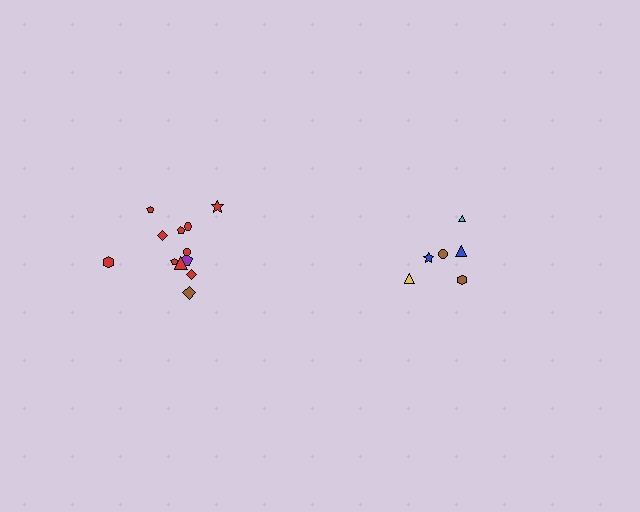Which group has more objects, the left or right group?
The left group.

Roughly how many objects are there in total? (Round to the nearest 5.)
Roughly 20 objects in total.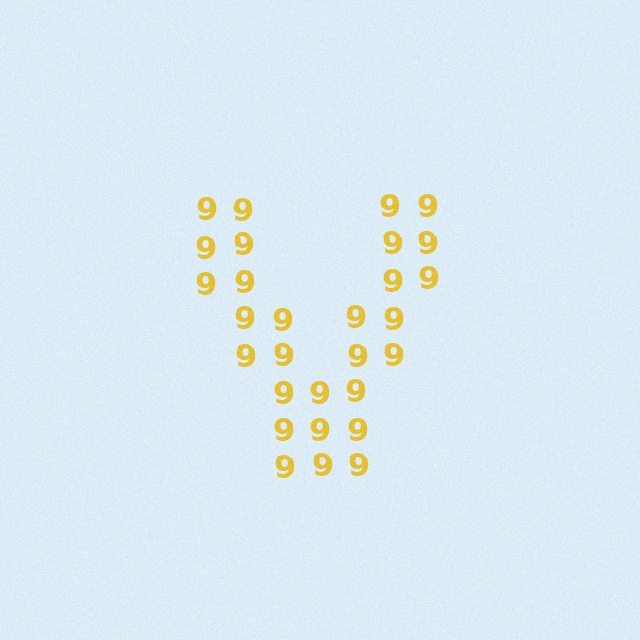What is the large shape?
The large shape is the letter V.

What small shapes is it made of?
It is made of small digit 9's.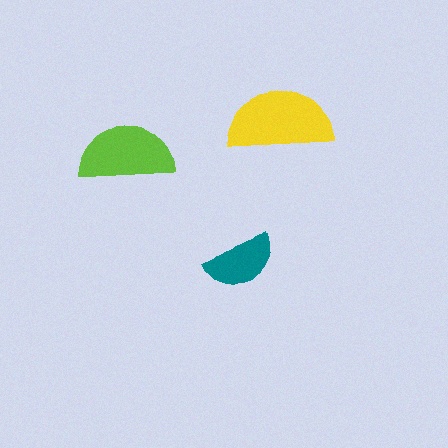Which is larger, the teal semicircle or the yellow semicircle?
The yellow one.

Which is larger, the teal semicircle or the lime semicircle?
The lime one.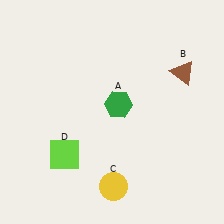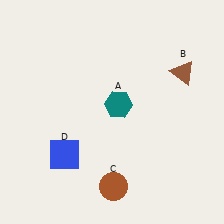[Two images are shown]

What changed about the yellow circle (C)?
In Image 1, C is yellow. In Image 2, it changed to brown.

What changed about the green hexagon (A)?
In Image 1, A is green. In Image 2, it changed to teal.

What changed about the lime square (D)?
In Image 1, D is lime. In Image 2, it changed to blue.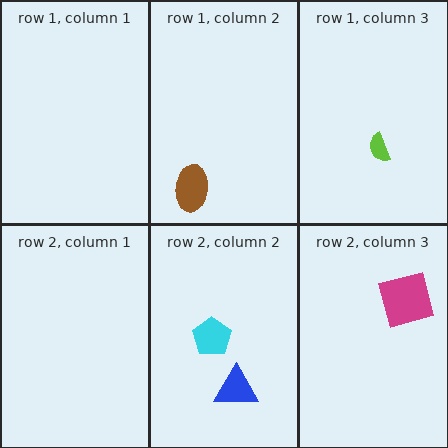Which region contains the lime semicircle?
The row 1, column 3 region.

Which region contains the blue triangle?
The row 2, column 2 region.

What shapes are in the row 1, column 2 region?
The brown ellipse.